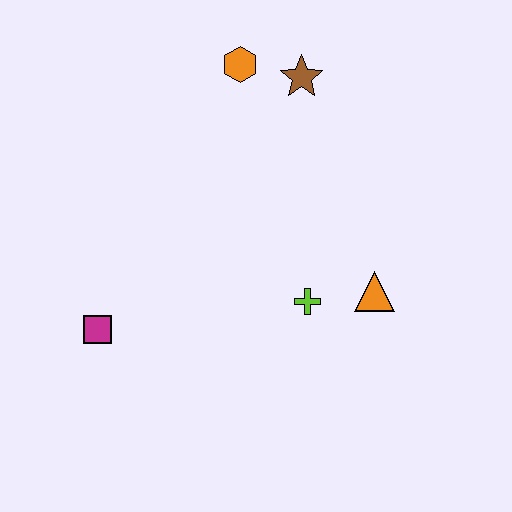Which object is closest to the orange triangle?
The lime cross is closest to the orange triangle.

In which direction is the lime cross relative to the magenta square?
The lime cross is to the right of the magenta square.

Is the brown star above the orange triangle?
Yes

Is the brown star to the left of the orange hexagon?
No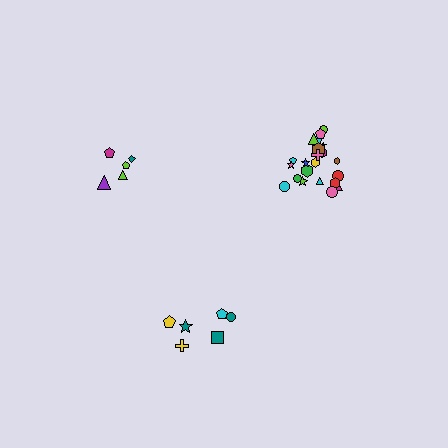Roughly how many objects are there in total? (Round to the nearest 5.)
Roughly 35 objects in total.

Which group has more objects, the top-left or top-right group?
The top-right group.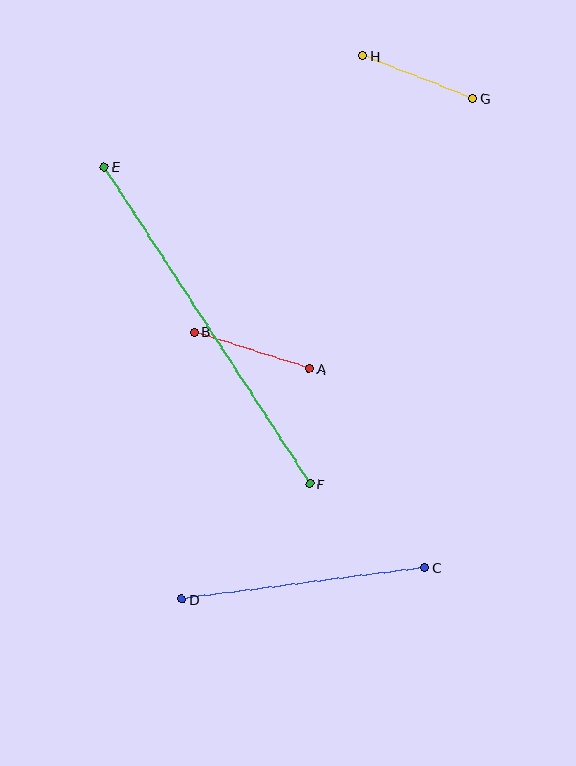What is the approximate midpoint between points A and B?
The midpoint is at approximately (252, 350) pixels.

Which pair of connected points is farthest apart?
Points E and F are farthest apart.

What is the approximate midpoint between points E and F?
The midpoint is at approximately (207, 325) pixels.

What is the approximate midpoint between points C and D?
The midpoint is at approximately (303, 584) pixels.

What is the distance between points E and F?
The distance is approximately 378 pixels.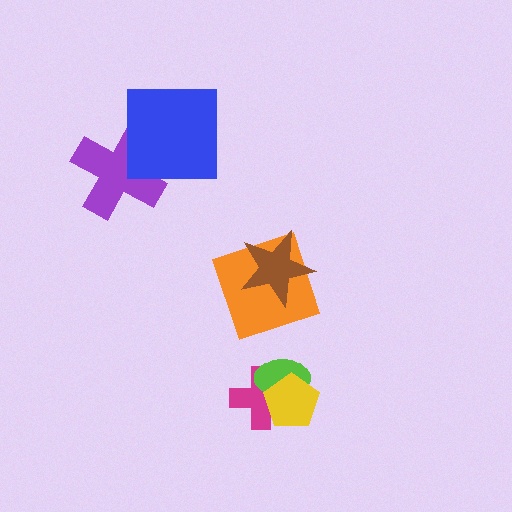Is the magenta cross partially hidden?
Yes, it is partially covered by another shape.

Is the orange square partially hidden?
Yes, it is partially covered by another shape.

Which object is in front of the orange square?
The brown star is in front of the orange square.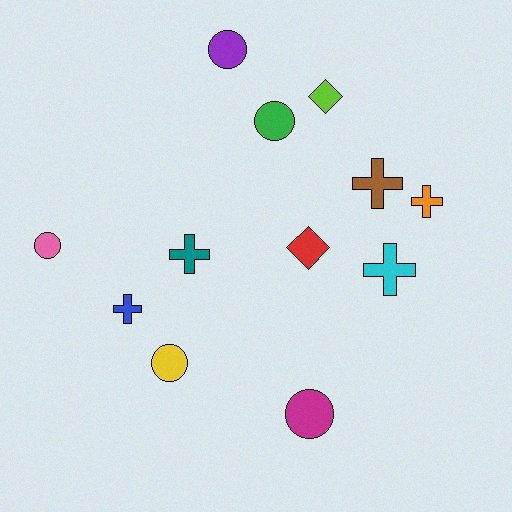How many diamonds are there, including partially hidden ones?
There are 2 diamonds.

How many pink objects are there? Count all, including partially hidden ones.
There is 1 pink object.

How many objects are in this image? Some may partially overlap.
There are 12 objects.